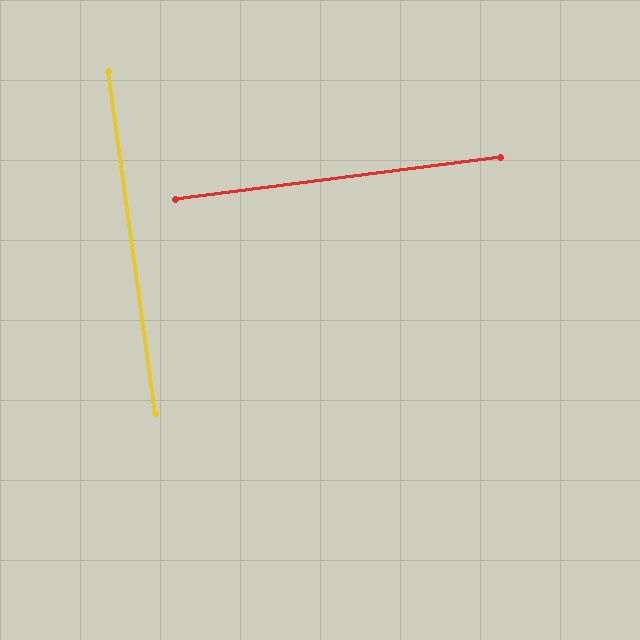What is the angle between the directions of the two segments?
Approximately 90 degrees.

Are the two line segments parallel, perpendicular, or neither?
Perpendicular — they meet at approximately 90°.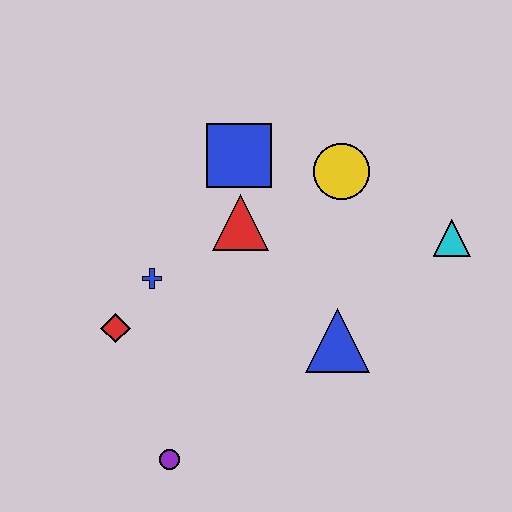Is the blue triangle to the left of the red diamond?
No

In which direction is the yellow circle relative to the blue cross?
The yellow circle is to the right of the blue cross.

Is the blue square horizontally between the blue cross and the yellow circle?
Yes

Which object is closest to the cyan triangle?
The yellow circle is closest to the cyan triangle.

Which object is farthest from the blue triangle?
The red diamond is farthest from the blue triangle.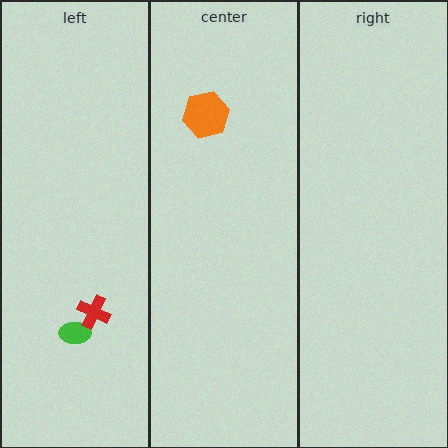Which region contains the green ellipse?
The left region.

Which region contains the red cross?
The left region.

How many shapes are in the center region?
1.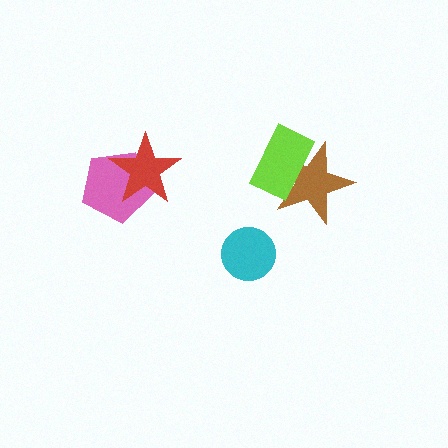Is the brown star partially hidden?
Yes, it is partially covered by another shape.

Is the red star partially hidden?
No, no other shape covers it.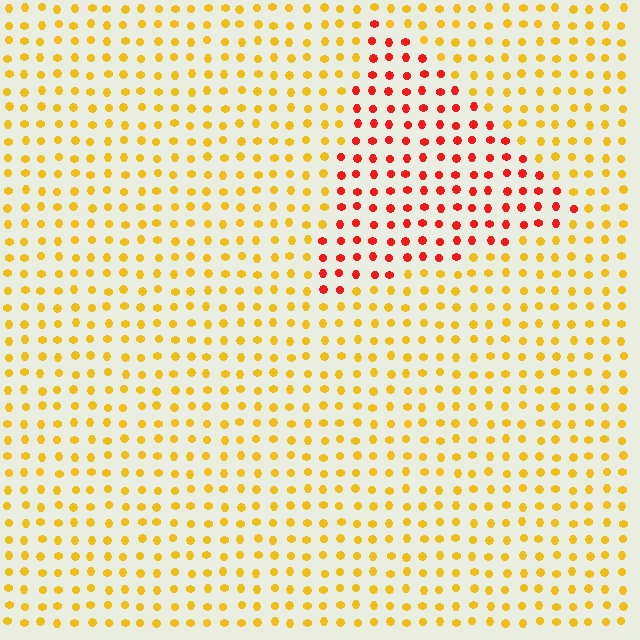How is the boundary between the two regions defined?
The boundary is defined purely by a slight shift in hue (about 48 degrees). Spacing, size, and orientation are identical on both sides.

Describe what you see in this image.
The image is filled with small yellow elements in a uniform arrangement. A triangle-shaped region is visible where the elements are tinted to a slightly different hue, forming a subtle color boundary.